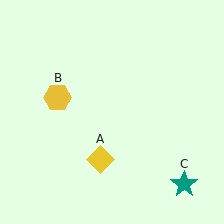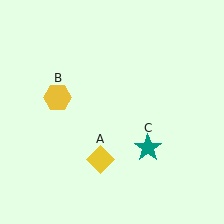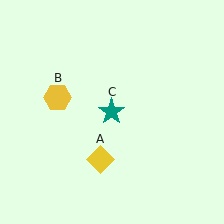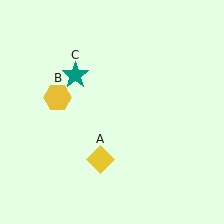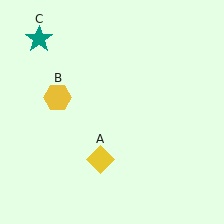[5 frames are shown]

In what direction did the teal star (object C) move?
The teal star (object C) moved up and to the left.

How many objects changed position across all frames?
1 object changed position: teal star (object C).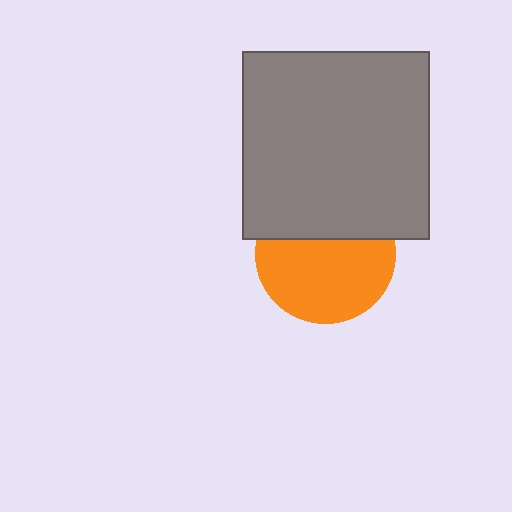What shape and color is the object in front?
The object in front is a gray square.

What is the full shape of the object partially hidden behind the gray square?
The partially hidden object is an orange circle.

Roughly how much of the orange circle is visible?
About half of it is visible (roughly 63%).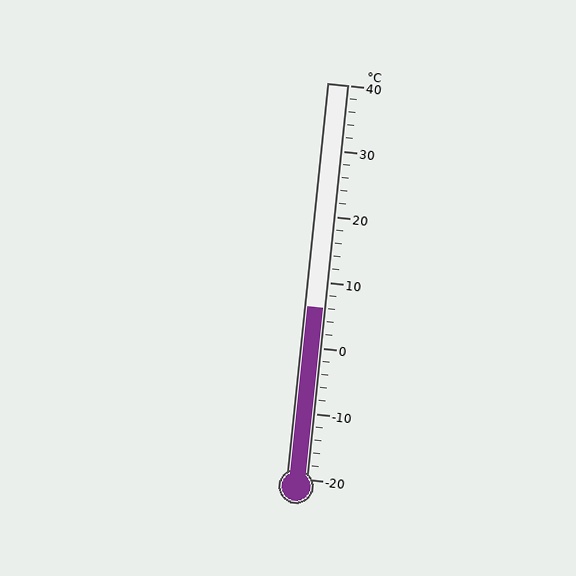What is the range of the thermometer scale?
The thermometer scale ranges from -20°C to 40°C.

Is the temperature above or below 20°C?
The temperature is below 20°C.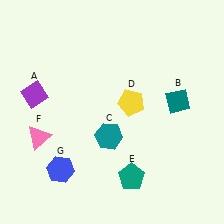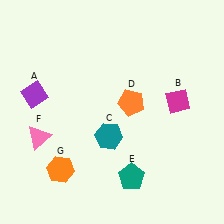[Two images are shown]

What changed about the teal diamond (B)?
In Image 1, B is teal. In Image 2, it changed to magenta.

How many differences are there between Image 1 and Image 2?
There are 3 differences between the two images.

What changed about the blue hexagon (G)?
In Image 1, G is blue. In Image 2, it changed to orange.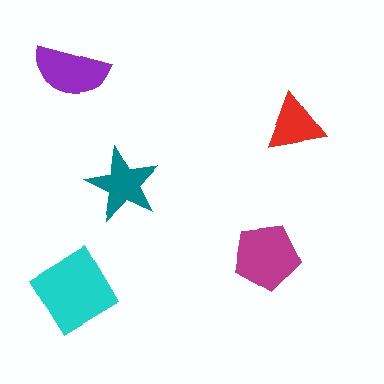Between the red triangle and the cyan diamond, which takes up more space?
The cyan diamond.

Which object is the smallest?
The red triangle.